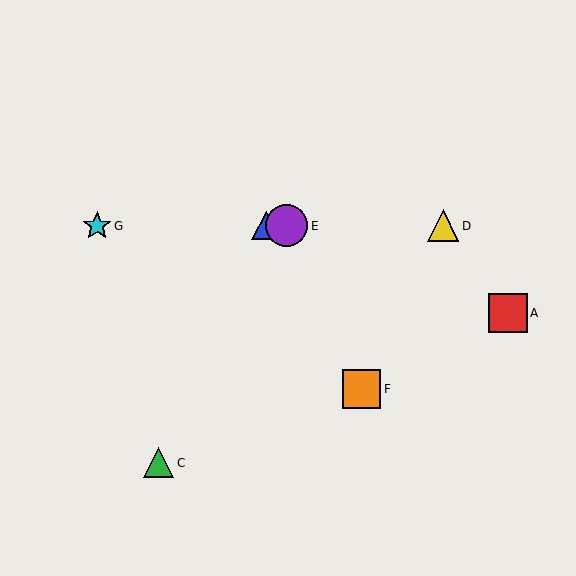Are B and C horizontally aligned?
No, B is at y≈226 and C is at y≈463.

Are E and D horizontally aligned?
Yes, both are at y≈226.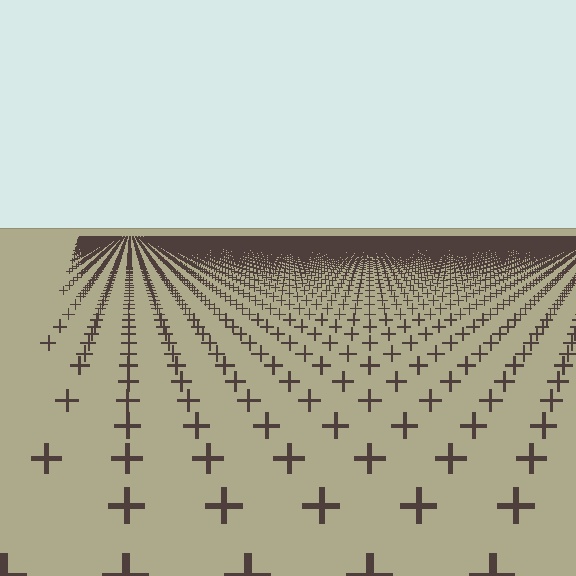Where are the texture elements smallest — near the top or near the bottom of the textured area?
Near the top.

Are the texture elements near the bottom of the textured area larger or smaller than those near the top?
Larger. Near the bottom, elements are closer to the viewer and appear at a bigger on-screen size.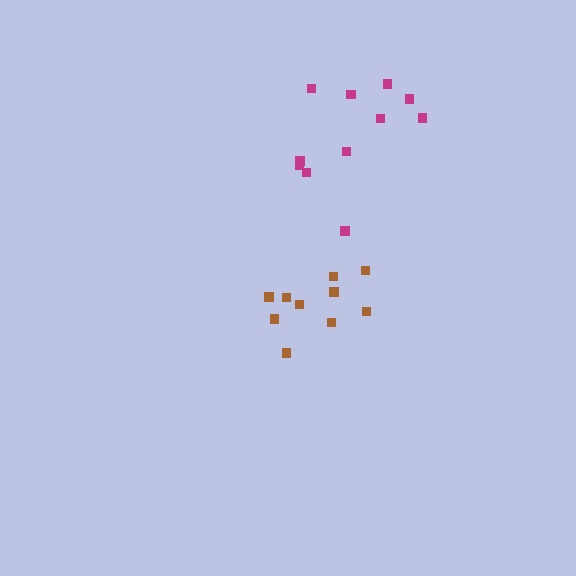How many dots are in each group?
Group 1: 10 dots, Group 2: 11 dots (21 total).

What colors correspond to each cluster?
The clusters are colored: brown, magenta.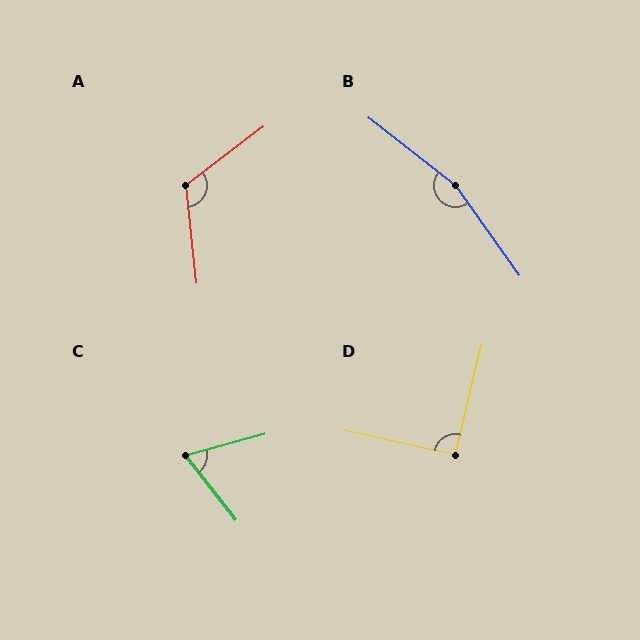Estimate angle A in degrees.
Approximately 121 degrees.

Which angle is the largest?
B, at approximately 163 degrees.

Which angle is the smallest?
C, at approximately 67 degrees.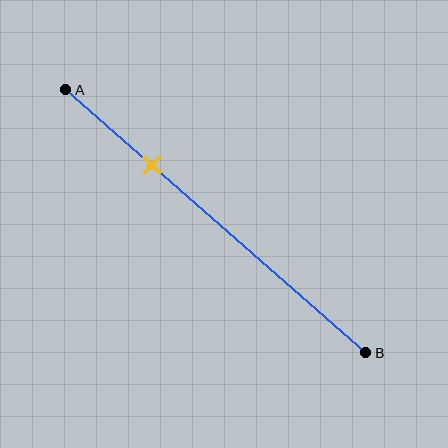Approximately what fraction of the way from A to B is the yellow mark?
The yellow mark is approximately 30% of the way from A to B.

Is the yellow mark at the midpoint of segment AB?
No, the mark is at about 30% from A, not at the 50% midpoint.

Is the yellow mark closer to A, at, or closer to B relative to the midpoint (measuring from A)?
The yellow mark is closer to point A than the midpoint of segment AB.